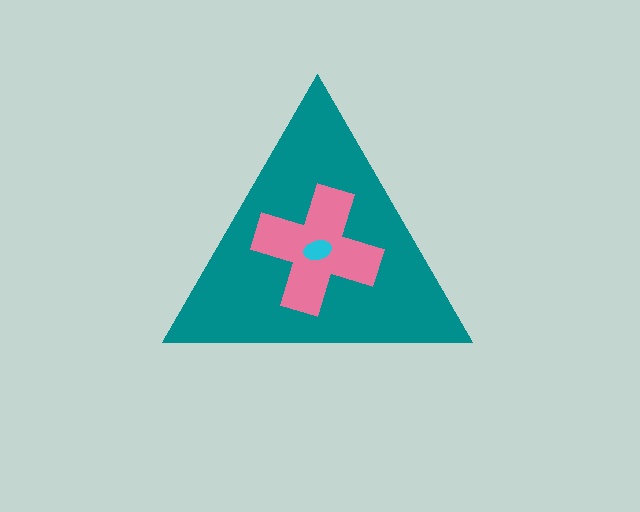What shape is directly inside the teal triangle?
The pink cross.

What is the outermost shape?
The teal triangle.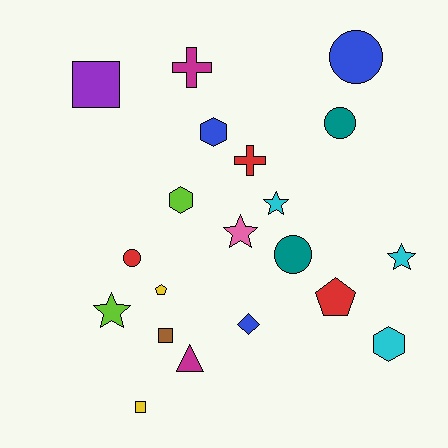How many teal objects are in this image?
There are 2 teal objects.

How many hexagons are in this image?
There are 3 hexagons.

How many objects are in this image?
There are 20 objects.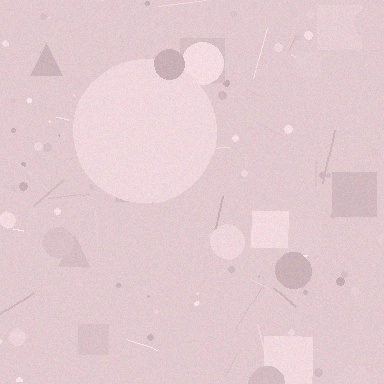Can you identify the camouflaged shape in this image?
The camouflaged shape is a circle.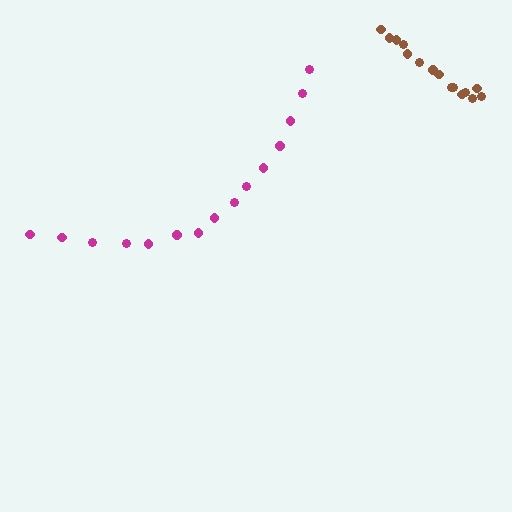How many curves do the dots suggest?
There are 2 distinct paths.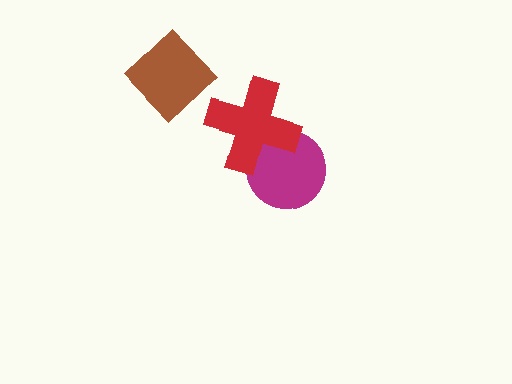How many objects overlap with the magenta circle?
1 object overlaps with the magenta circle.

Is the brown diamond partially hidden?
No, no other shape covers it.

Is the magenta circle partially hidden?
Yes, it is partially covered by another shape.